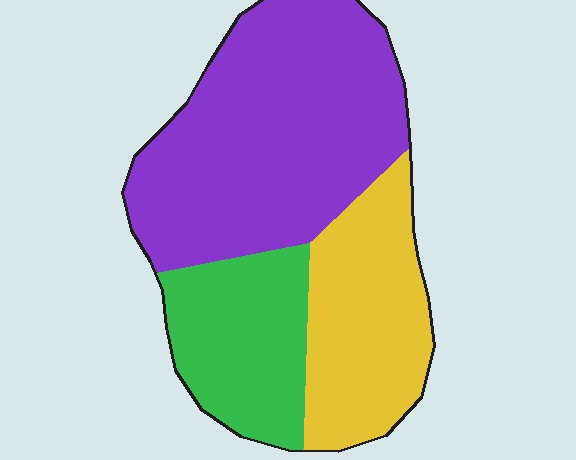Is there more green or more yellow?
Yellow.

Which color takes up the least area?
Green, at roughly 20%.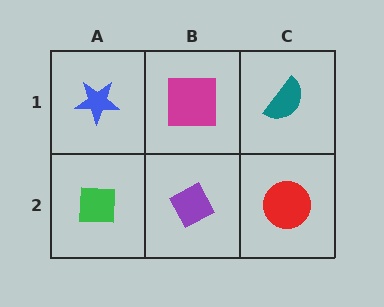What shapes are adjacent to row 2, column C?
A teal semicircle (row 1, column C), a purple diamond (row 2, column B).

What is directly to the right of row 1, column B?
A teal semicircle.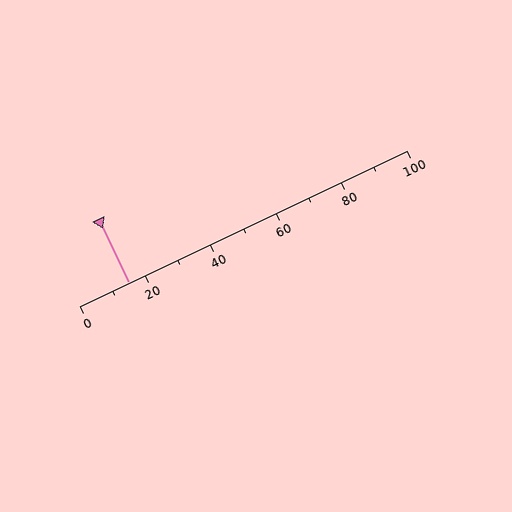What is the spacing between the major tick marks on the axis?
The major ticks are spaced 20 apart.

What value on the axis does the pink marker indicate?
The marker indicates approximately 15.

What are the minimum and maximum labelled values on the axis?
The axis runs from 0 to 100.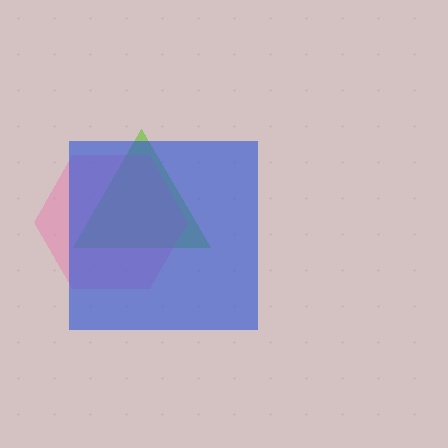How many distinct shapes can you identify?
There are 3 distinct shapes: a lime triangle, a pink hexagon, a blue square.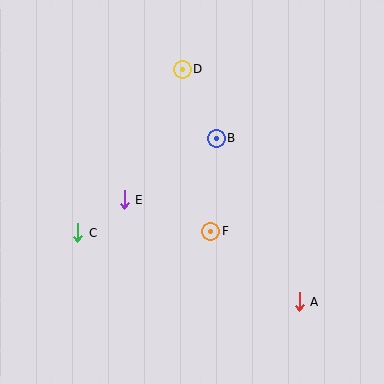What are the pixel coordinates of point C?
Point C is at (78, 233).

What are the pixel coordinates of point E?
Point E is at (124, 200).